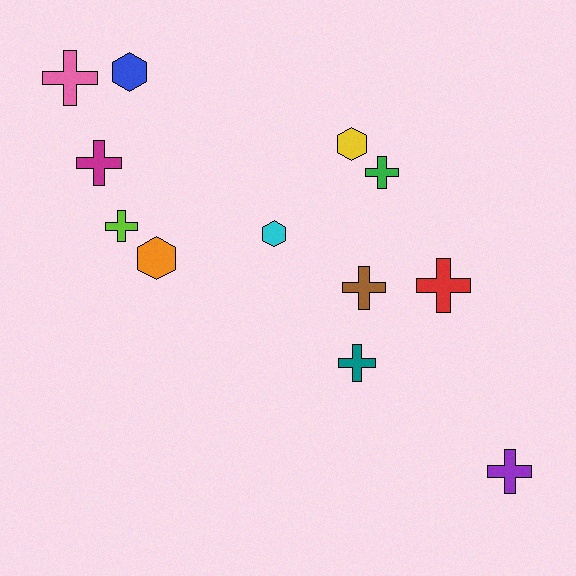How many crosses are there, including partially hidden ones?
There are 8 crosses.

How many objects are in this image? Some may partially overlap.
There are 12 objects.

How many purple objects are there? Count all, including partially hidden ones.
There is 1 purple object.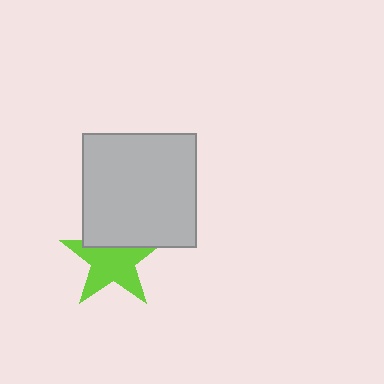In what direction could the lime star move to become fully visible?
The lime star could move down. That would shift it out from behind the light gray square entirely.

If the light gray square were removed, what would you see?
You would see the complete lime star.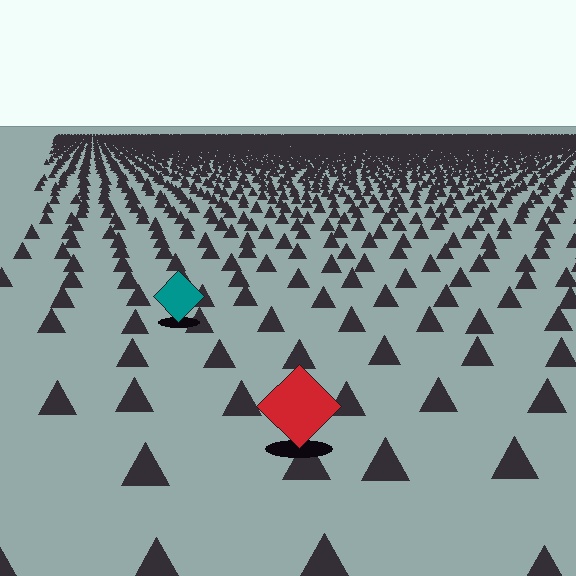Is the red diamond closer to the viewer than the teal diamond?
Yes. The red diamond is closer — you can tell from the texture gradient: the ground texture is coarser near it.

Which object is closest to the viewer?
The red diamond is closest. The texture marks near it are larger and more spread out.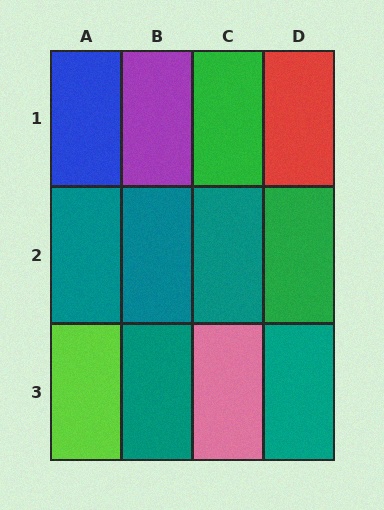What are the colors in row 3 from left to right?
Lime, teal, pink, teal.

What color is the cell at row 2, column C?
Teal.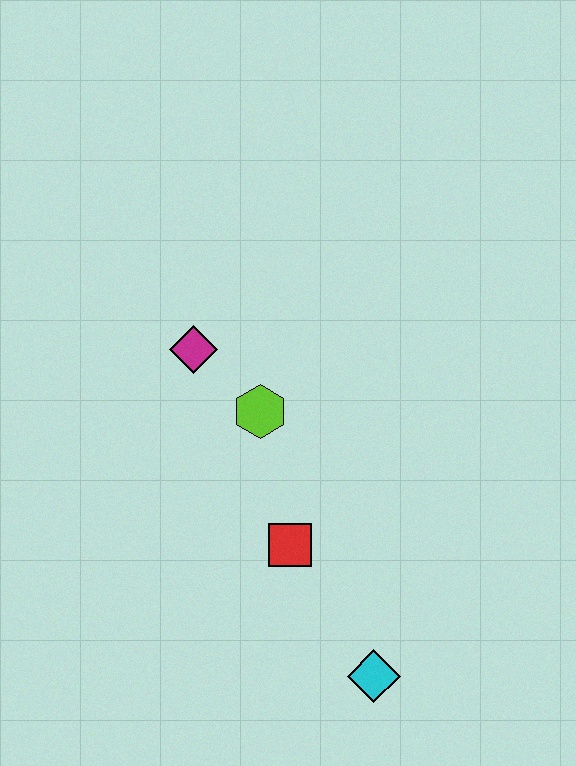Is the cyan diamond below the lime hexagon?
Yes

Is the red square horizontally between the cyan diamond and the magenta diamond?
Yes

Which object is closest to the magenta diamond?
The lime hexagon is closest to the magenta diamond.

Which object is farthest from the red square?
The magenta diamond is farthest from the red square.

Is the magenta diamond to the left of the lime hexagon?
Yes